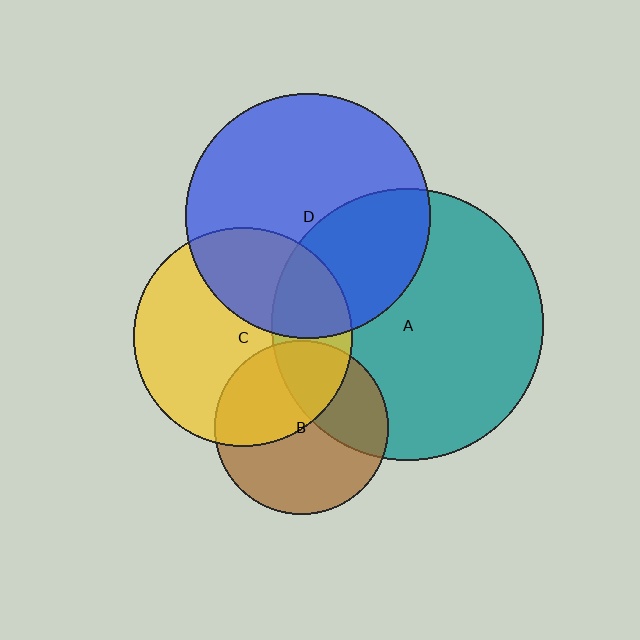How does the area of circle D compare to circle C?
Approximately 1.3 times.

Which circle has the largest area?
Circle A (teal).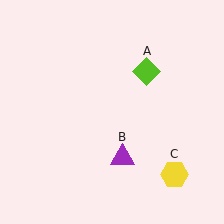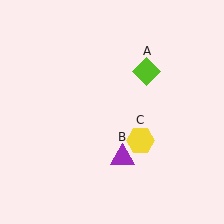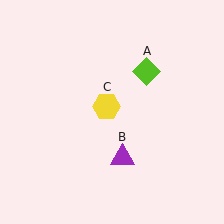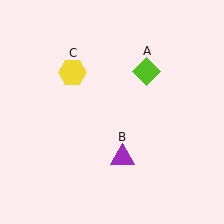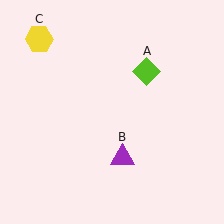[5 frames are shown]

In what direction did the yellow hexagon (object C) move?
The yellow hexagon (object C) moved up and to the left.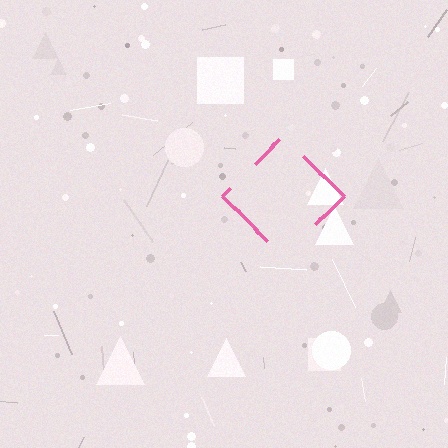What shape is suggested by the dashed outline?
The dashed outline suggests a diamond.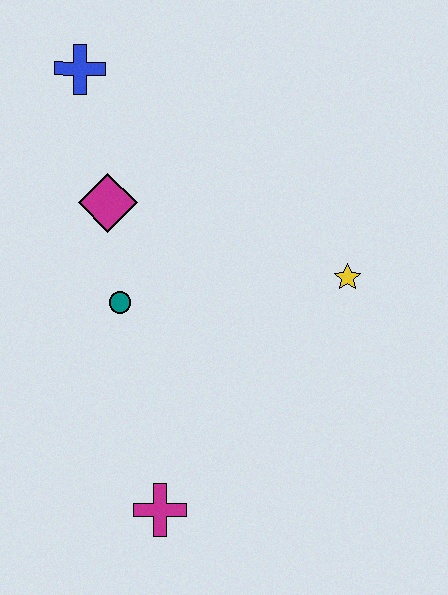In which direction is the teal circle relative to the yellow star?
The teal circle is to the left of the yellow star.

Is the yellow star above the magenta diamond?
No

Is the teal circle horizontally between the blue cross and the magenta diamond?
No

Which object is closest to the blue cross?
The magenta diamond is closest to the blue cross.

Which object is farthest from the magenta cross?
The blue cross is farthest from the magenta cross.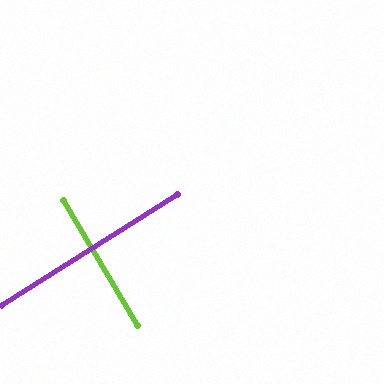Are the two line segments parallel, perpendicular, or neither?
Perpendicular — they meet at approximately 88°.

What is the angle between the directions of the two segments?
Approximately 88 degrees.